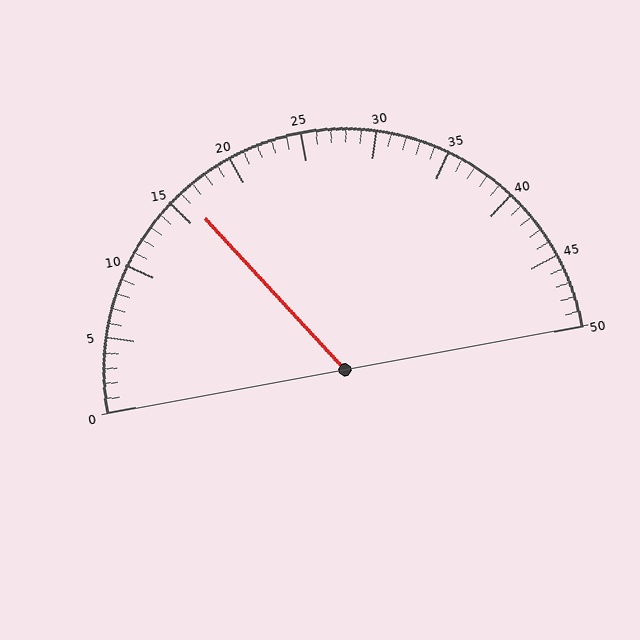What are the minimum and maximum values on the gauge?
The gauge ranges from 0 to 50.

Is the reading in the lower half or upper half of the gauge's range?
The reading is in the lower half of the range (0 to 50).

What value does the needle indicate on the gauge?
The needle indicates approximately 16.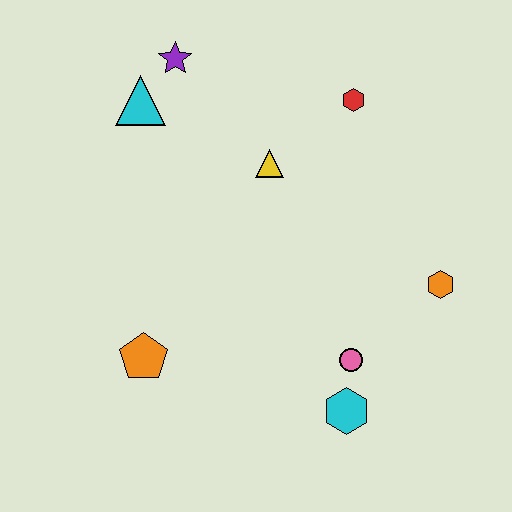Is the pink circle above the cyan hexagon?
Yes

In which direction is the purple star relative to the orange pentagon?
The purple star is above the orange pentagon.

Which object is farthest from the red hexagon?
The orange pentagon is farthest from the red hexagon.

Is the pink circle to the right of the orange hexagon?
No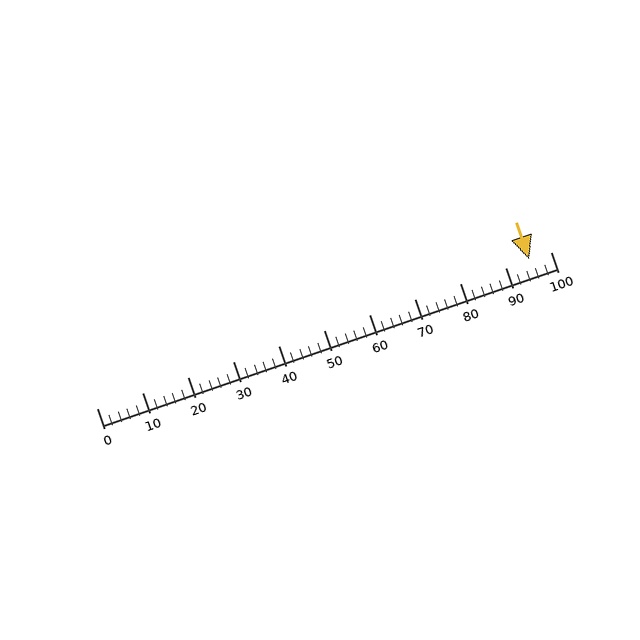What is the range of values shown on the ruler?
The ruler shows values from 0 to 100.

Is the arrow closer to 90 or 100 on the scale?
The arrow is closer to 100.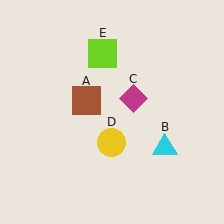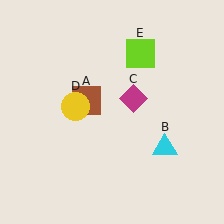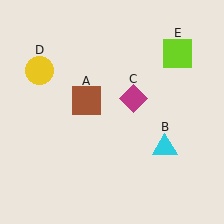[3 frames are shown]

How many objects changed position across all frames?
2 objects changed position: yellow circle (object D), lime square (object E).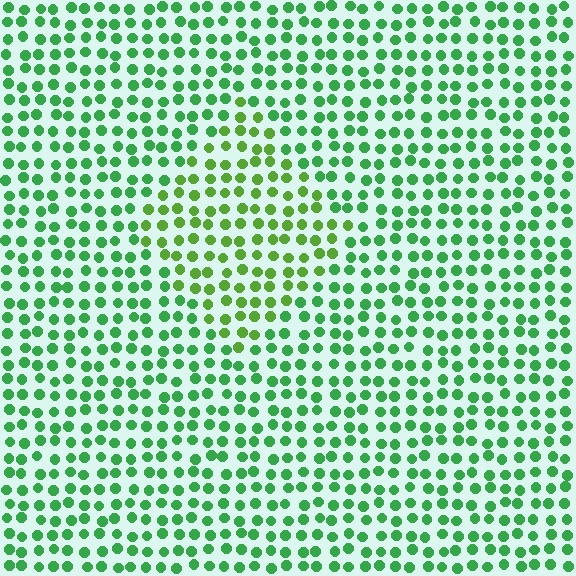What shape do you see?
I see a diamond.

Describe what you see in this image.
The image is filled with small green elements in a uniform arrangement. A diamond-shaped region is visible where the elements are tinted to a slightly different hue, forming a subtle color boundary.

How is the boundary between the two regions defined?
The boundary is defined purely by a slight shift in hue (about 29 degrees). Spacing, size, and orientation are identical on both sides.